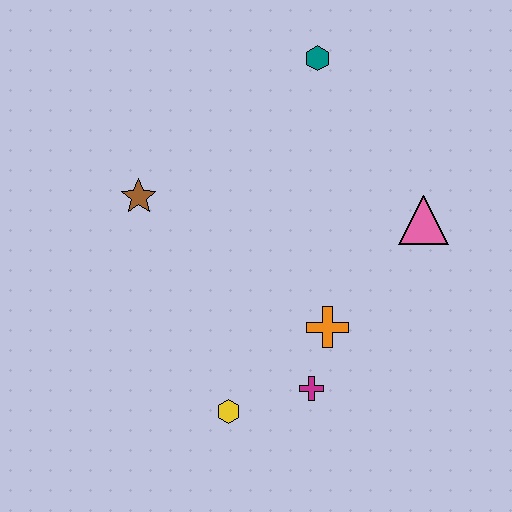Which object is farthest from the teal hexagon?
The yellow hexagon is farthest from the teal hexagon.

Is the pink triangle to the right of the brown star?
Yes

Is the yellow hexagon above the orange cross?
No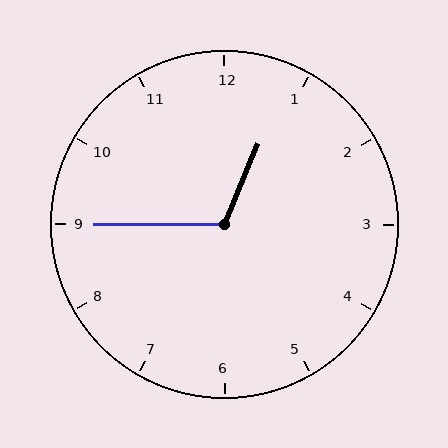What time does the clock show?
12:45.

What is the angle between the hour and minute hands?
Approximately 112 degrees.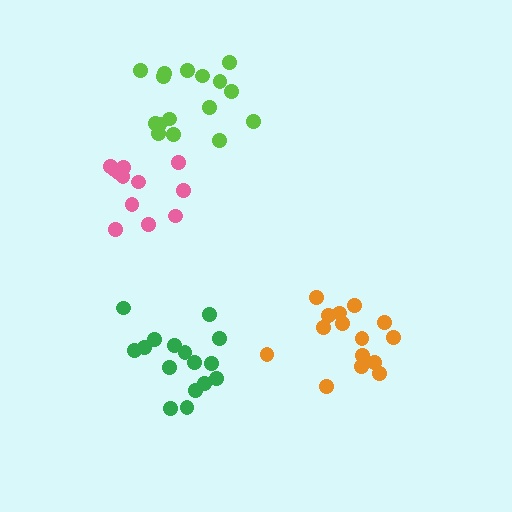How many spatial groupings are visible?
There are 4 spatial groupings.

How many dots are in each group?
Group 1: 16 dots, Group 2: 15 dots, Group 3: 12 dots, Group 4: 16 dots (59 total).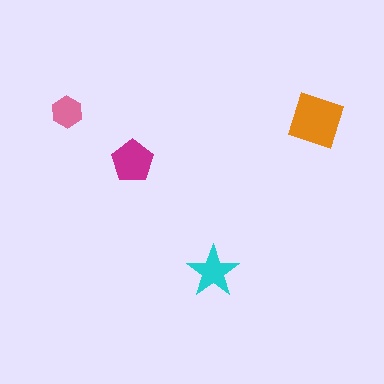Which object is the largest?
The orange diamond.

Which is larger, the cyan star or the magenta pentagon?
The magenta pentagon.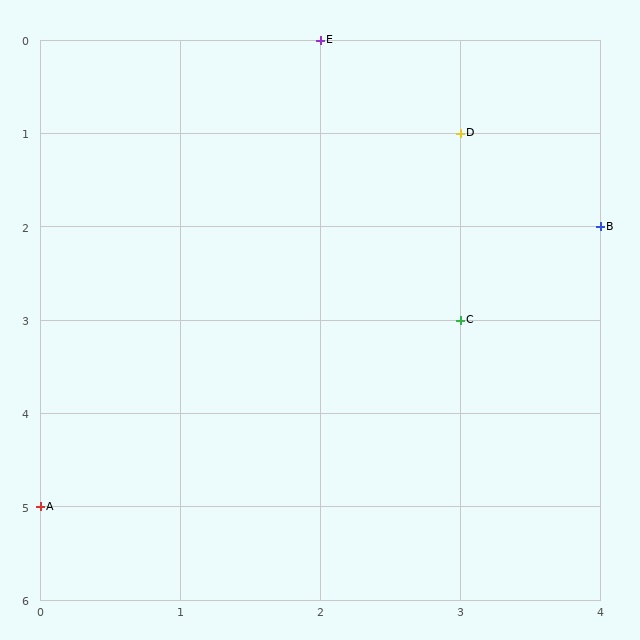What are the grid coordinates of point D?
Point D is at grid coordinates (3, 1).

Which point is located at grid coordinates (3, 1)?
Point D is at (3, 1).